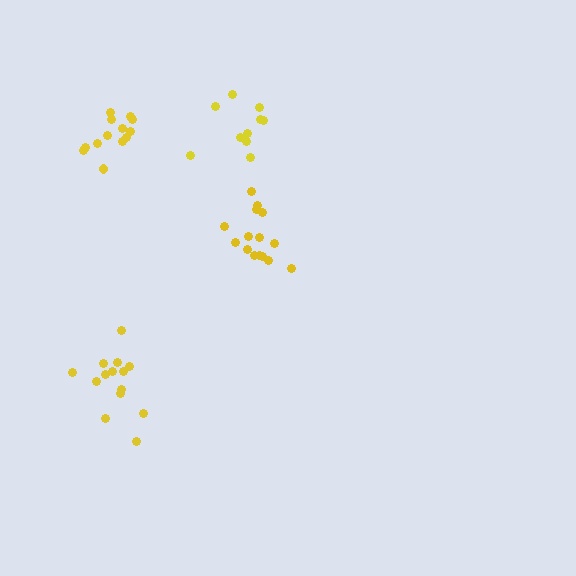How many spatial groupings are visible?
There are 4 spatial groupings.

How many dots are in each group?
Group 1: 13 dots, Group 2: 14 dots, Group 3: 15 dots, Group 4: 10 dots (52 total).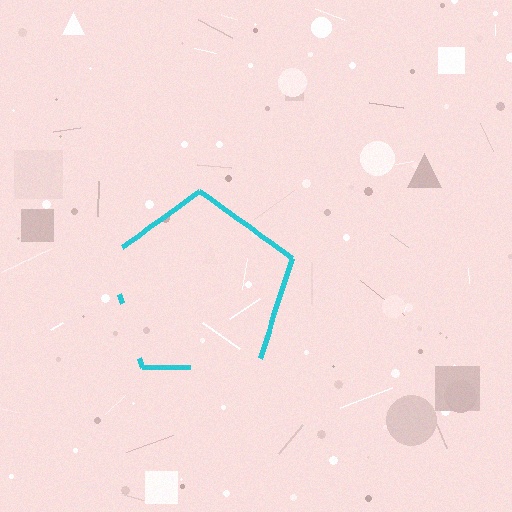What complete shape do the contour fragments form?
The contour fragments form a pentagon.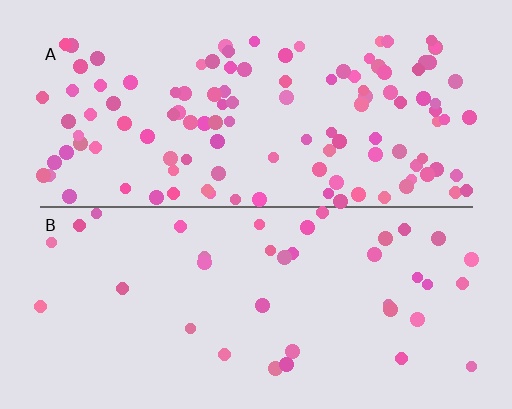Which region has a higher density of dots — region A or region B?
A (the top).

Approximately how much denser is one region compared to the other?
Approximately 3.1× — region A over region B.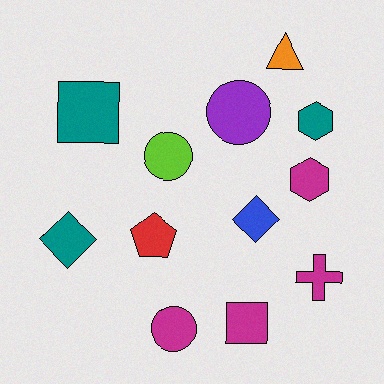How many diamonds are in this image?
There are 2 diamonds.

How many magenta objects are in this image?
There are 4 magenta objects.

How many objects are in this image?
There are 12 objects.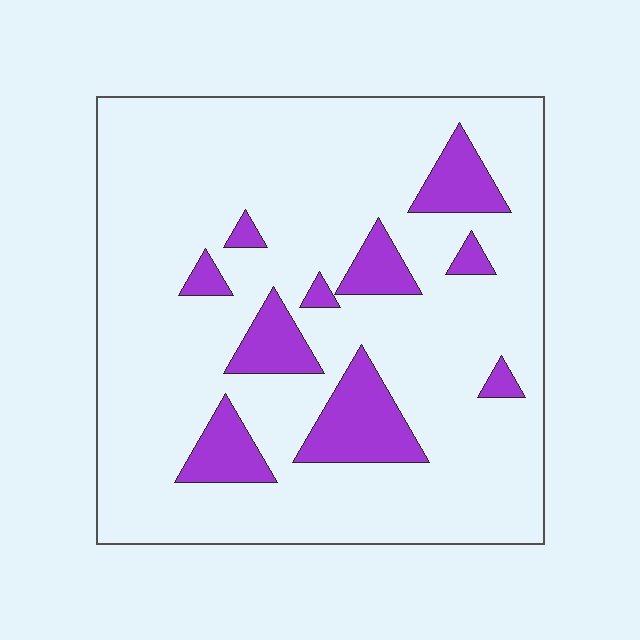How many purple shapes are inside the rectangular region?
10.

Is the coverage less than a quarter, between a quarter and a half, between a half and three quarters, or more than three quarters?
Less than a quarter.